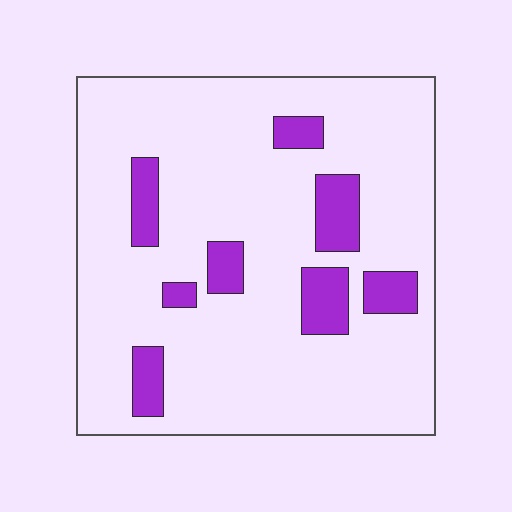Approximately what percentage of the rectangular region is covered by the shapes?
Approximately 15%.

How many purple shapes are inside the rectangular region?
8.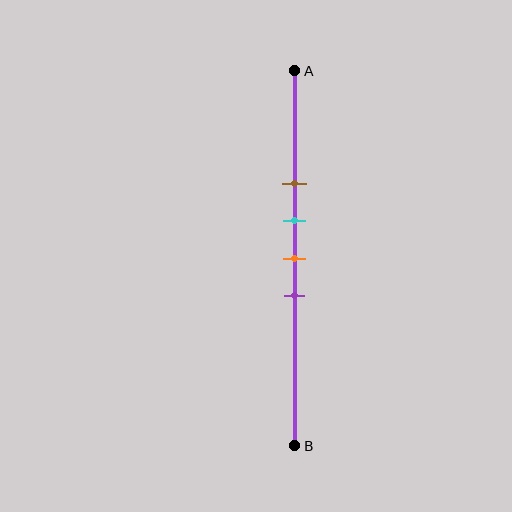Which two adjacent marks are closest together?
The cyan and orange marks are the closest adjacent pair.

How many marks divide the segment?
There are 4 marks dividing the segment.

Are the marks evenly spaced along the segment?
Yes, the marks are approximately evenly spaced.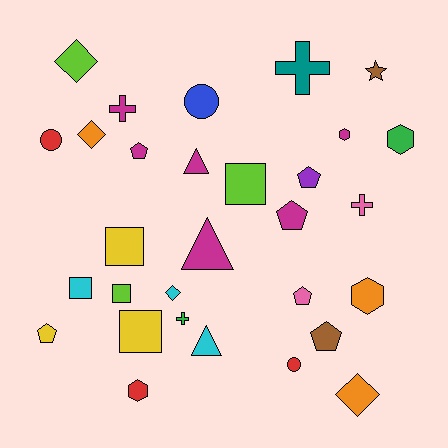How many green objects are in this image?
There are 2 green objects.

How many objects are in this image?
There are 30 objects.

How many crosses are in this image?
There are 4 crosses.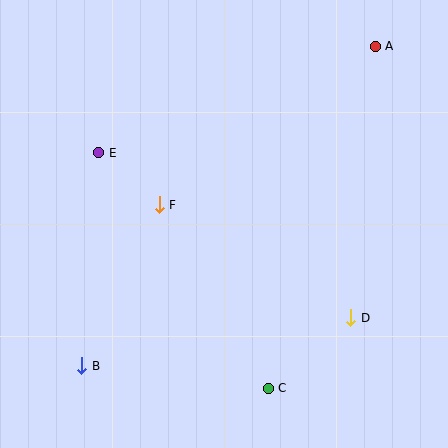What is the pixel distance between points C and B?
The distance between C and B is 188 pixels.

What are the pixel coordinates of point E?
Point E is at (99, 153).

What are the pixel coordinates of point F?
Point F is at (159, 205).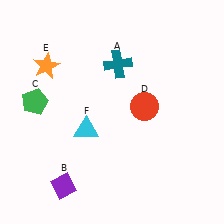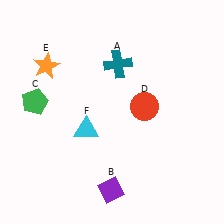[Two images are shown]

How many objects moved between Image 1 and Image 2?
1 object moved between the two images.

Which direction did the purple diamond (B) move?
The purple diamond (B) moved right.